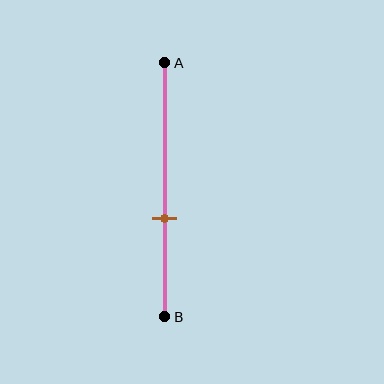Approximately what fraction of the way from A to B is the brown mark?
The brown mark is approximately 60% of the way from A to B.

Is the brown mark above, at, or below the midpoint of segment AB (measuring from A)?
The brown mark is below the midpoint of segment AB.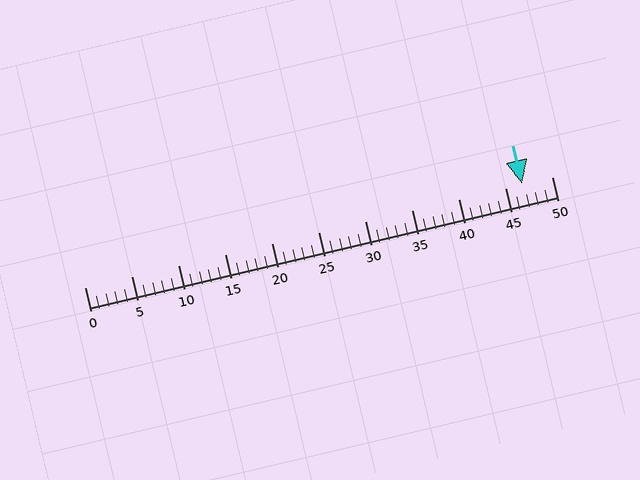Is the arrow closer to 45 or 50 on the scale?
The arrow is closer to 45.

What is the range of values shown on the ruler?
The ruler shows values from 0 to 50.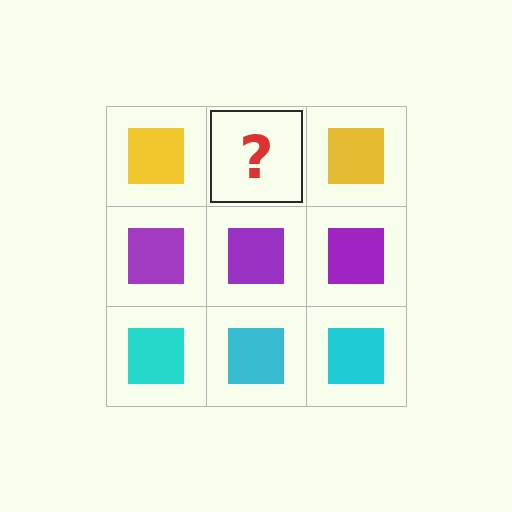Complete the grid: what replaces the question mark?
The question mark should be replaced with a yellow square.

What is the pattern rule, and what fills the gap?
The rule is that each row has a consistent color. The gap should be filled with a yellow square.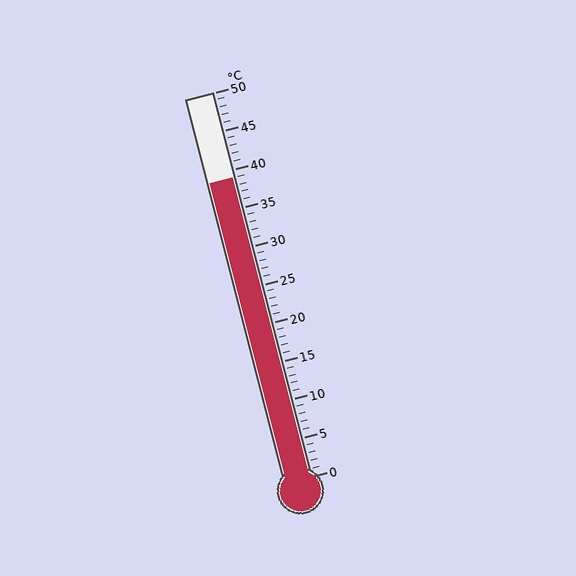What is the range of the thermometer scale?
The thermometer scale ranges from 0°C to 50°C.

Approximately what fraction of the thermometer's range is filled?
The thermometer is filled to approximately 80% of its range.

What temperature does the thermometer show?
The thermometer shows approximately 39°C.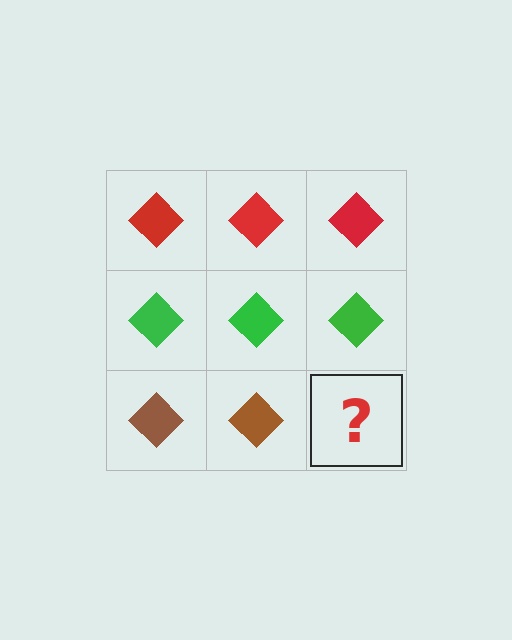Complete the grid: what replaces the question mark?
The question mark should be replaced with a brown diamond.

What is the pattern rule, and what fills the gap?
The rule is that each row has a consistent color. The gap should be filled with a brown diamond.